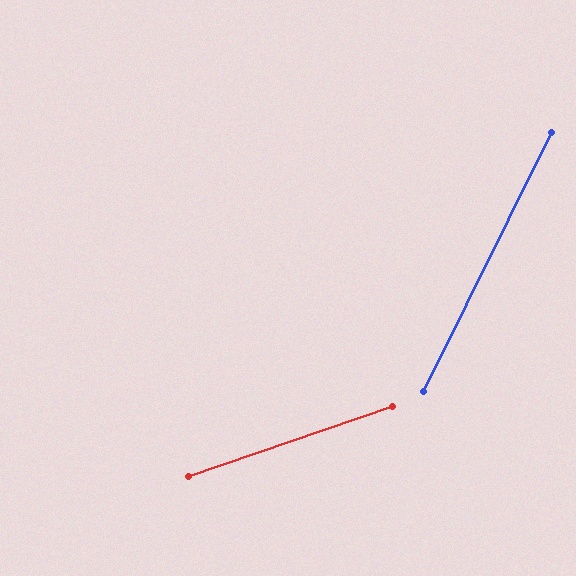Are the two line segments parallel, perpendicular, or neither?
Neither parallel nor perpendicular — they differ by about 45°.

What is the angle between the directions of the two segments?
Approximately 45 degrees.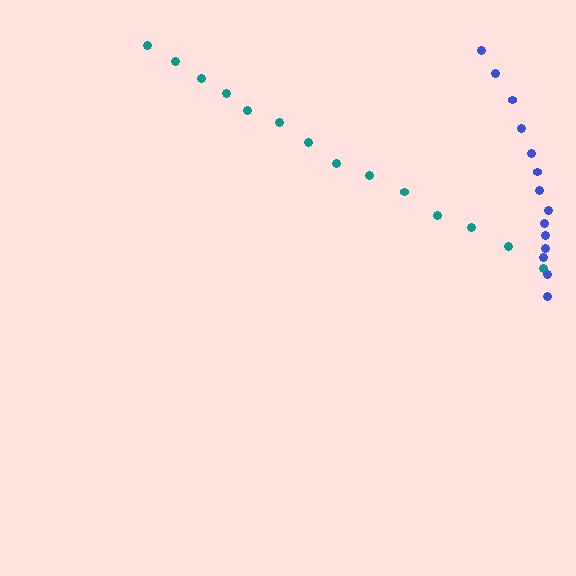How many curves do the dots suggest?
There are 2 distinct paths.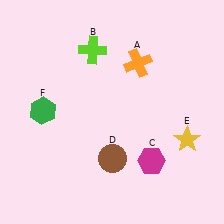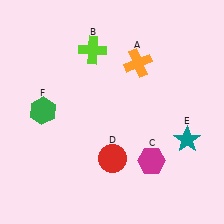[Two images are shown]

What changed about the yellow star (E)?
In Image 1, E is yellow. In Image 2, it changed to teal.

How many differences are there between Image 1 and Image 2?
There are 2 differences between the two images.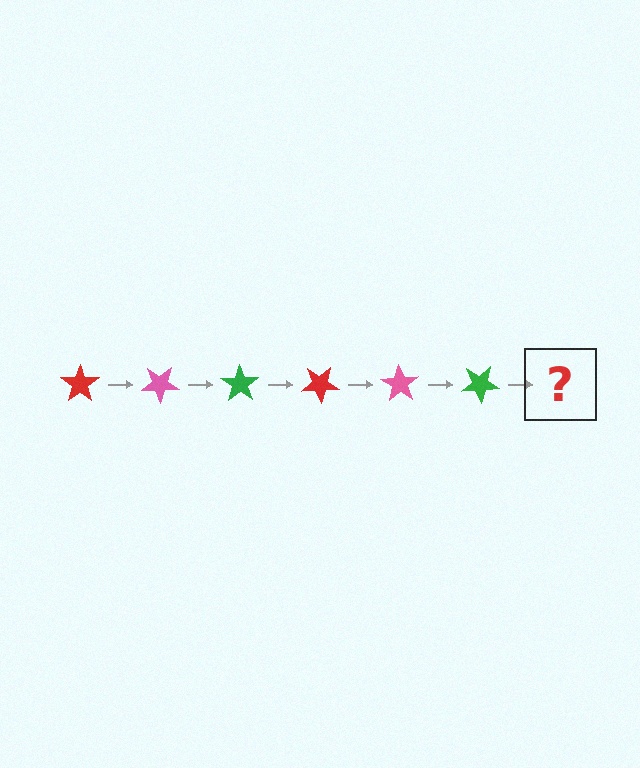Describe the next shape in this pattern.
It should be a red star, rotated 210 degrees from the start.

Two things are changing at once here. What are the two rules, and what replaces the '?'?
The two rules are that it rotates 35 degrees each step and the color cycles through red, pink, and green. The '?' should be a red star, rotated 210 degrees from the start.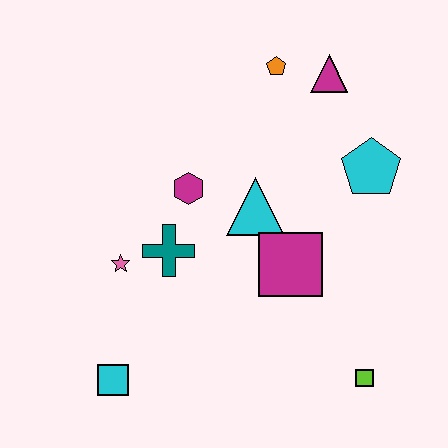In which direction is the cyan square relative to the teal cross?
The cyan square is below the teal cross.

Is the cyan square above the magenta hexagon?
No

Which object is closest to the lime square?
The magenta square is closest to the lime square.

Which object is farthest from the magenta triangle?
The cyan square is farthest from the magenta triangle.